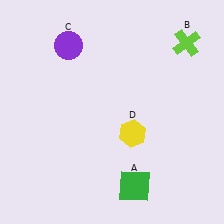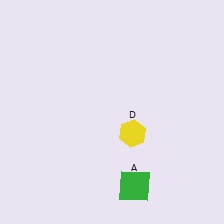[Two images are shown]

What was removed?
The lime cross (B), the purple circle (C) were removed in Image 2.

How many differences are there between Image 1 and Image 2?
There are 2 differences between the two images.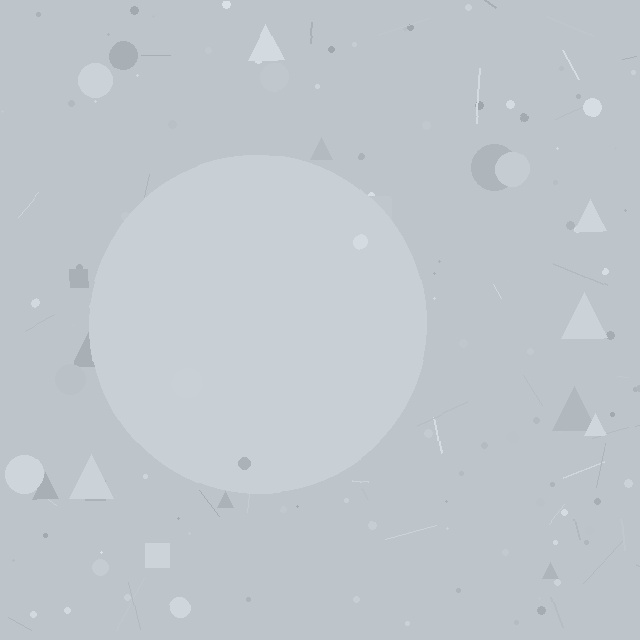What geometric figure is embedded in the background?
A circle is embedded in the background.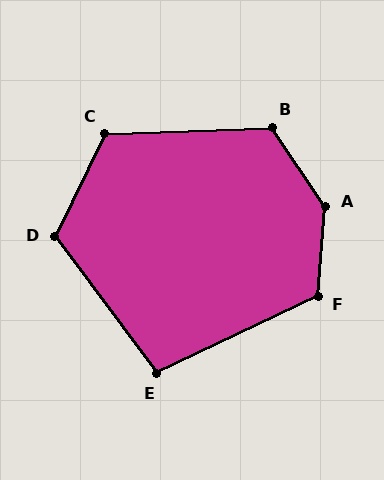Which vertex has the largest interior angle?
A, at approximately 141 degrees.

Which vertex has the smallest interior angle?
E, at approximately 101 degrees.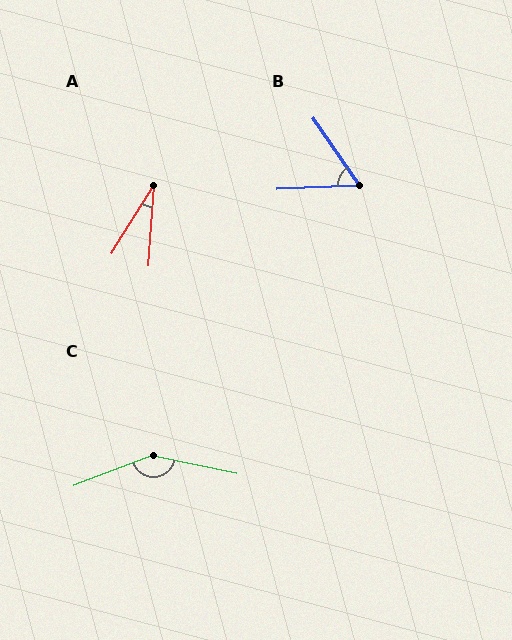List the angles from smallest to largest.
A (28°), B (58°), C (147°).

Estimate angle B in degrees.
Approximately 58 degrees.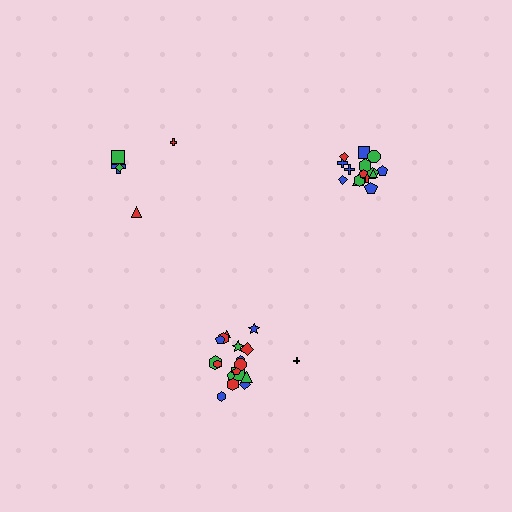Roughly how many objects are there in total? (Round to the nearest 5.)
Roughly 40 objects in total.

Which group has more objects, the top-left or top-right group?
The top-right group.